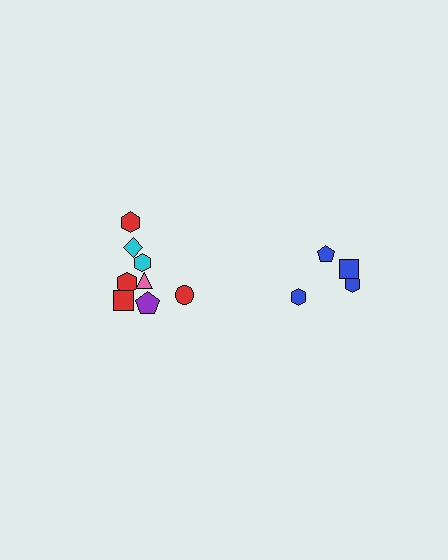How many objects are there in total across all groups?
There are 12 objects.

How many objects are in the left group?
There are 8 objects.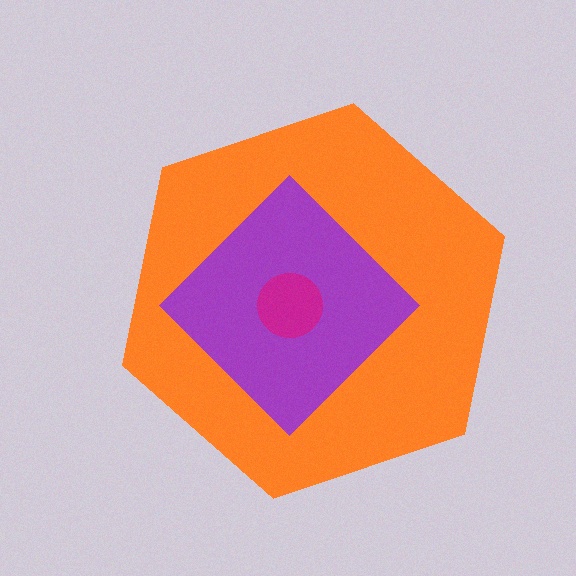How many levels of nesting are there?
3.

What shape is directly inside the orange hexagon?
The purple diamond.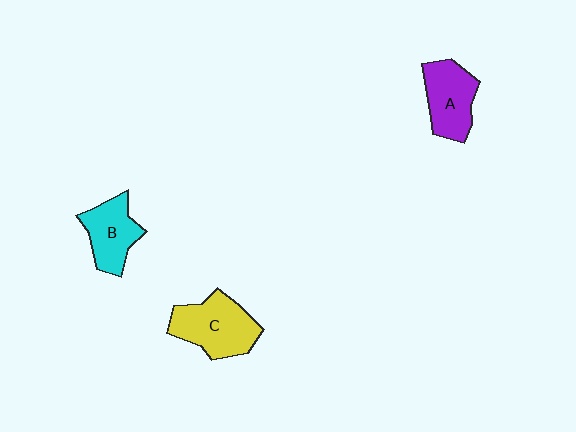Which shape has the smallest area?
Shape B (cyan).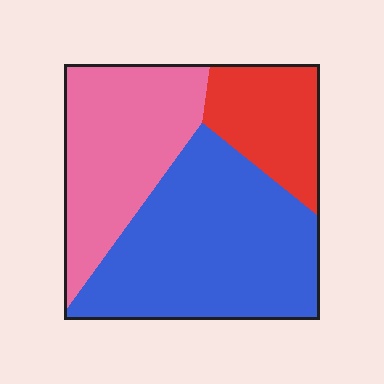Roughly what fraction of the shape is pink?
Pink takes up about one third (1/3) of the shape.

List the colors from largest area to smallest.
From largest to smallest: blue, pink, red.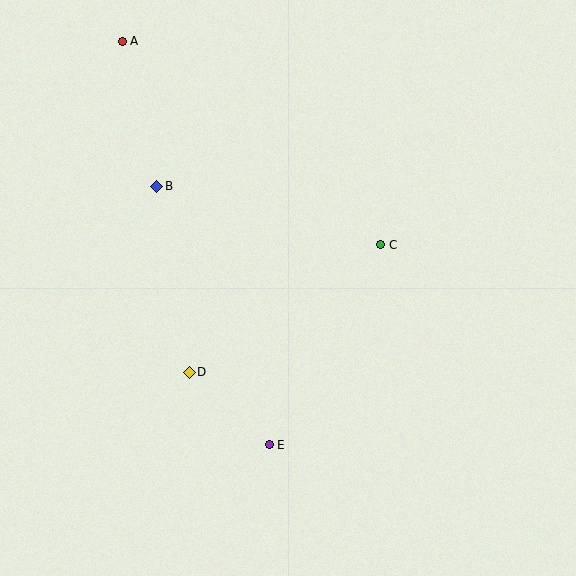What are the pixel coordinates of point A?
Point A is at (122, 41).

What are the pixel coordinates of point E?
Point E is at (269, 445).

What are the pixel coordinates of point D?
Point D is at (189, 372).